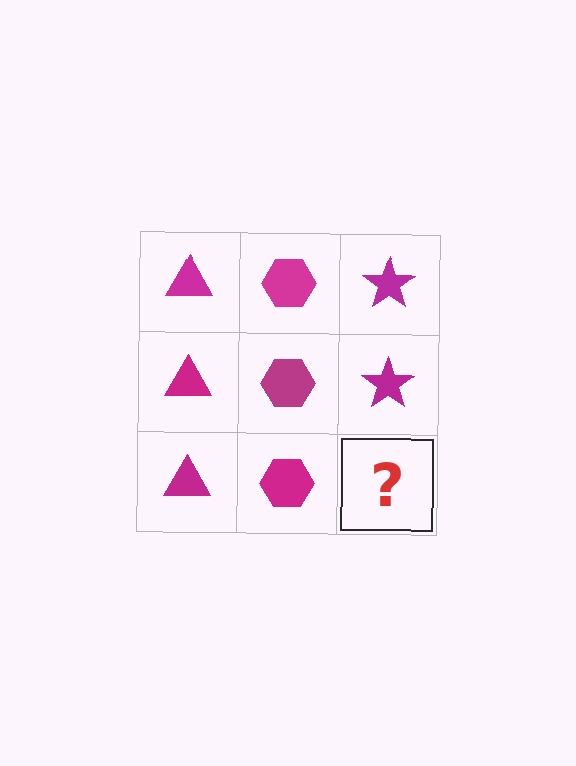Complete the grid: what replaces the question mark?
The question mark should be replaced with a magenta star.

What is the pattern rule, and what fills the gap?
The rule is that each column has a consistent shape. The gap should be filled with a magenta star.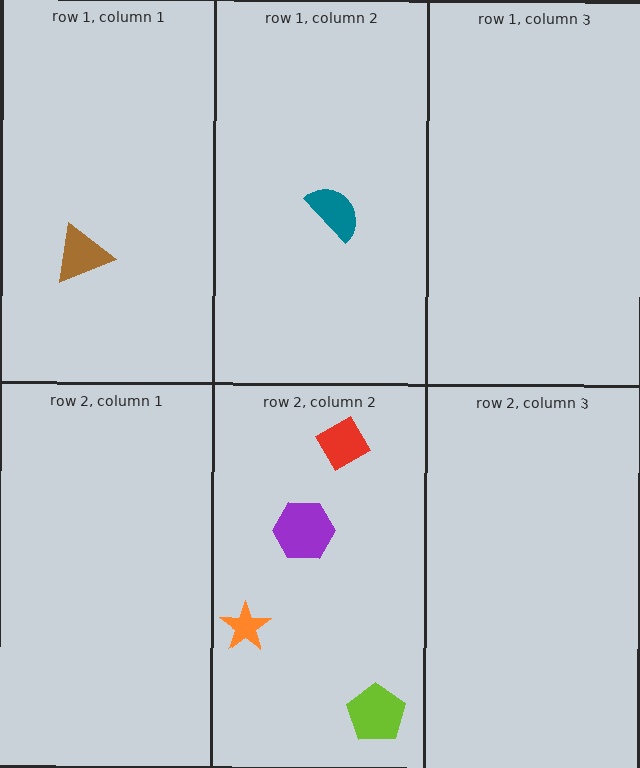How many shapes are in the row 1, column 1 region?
1.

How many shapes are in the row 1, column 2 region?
1.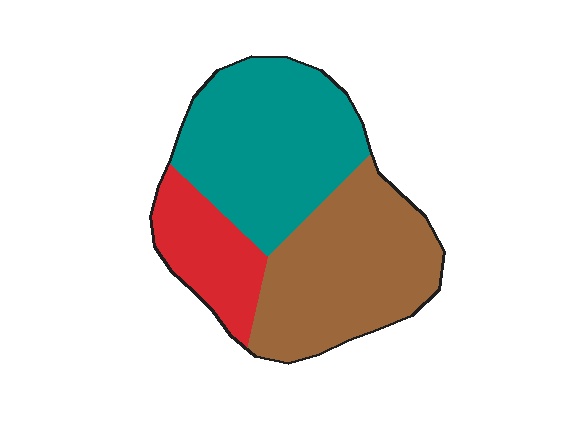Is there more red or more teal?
Teal.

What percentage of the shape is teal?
Teal takes up about two fifths (2/5) of the shape.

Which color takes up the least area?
Red, at roughly 20%.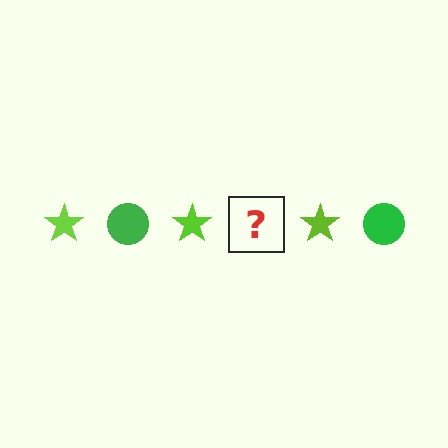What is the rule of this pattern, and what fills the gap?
The rule is that the pattern alternates between lime star and green circle. The gap should be filled with a green circle.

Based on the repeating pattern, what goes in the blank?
The blank should be a green circle.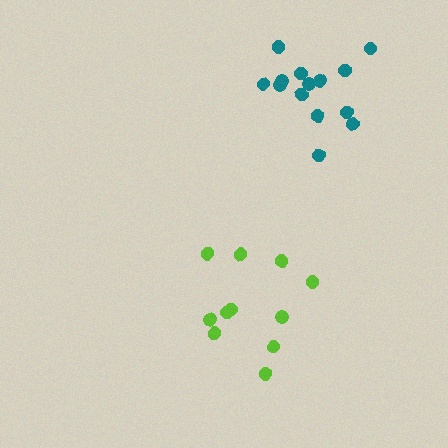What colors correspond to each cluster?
The clusters are colored: lime, teal.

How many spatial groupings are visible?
There are 2 spatial groupings.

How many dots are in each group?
Group 1: 11 dots, Group 2: 14 dots (25 total).